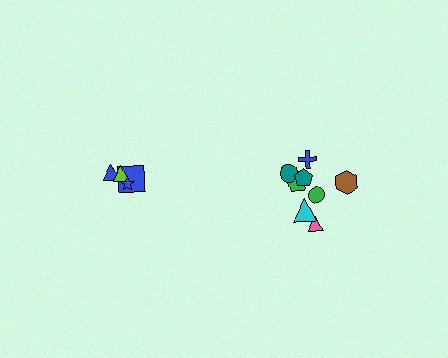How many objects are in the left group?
There are 4 objects.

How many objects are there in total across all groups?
There are 12 objects.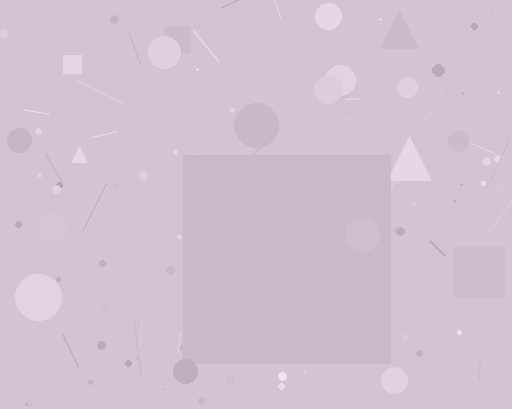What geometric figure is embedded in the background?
A square is embedded in the background.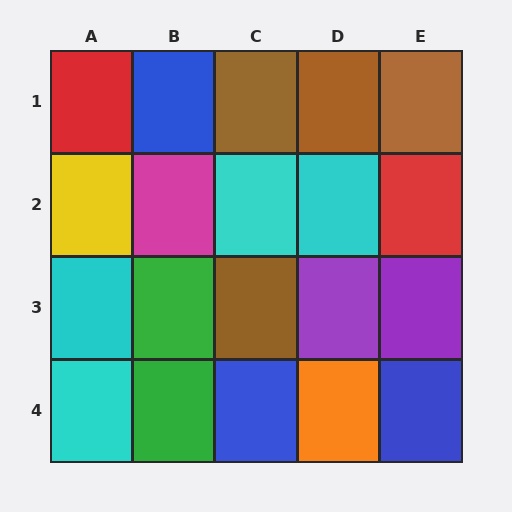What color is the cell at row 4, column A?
Cyan.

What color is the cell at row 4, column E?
Blue.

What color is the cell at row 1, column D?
Brown.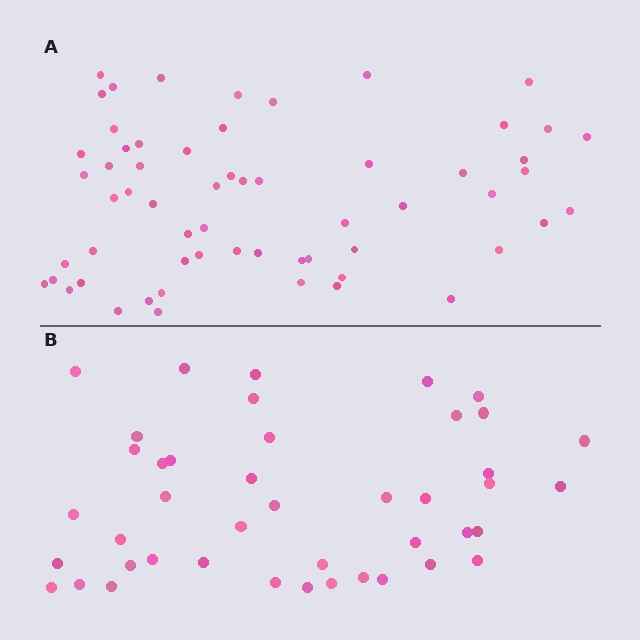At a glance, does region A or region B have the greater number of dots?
Region A (the top region) has more dots.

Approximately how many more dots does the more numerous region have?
Region A has approximately 15 more dots than region B.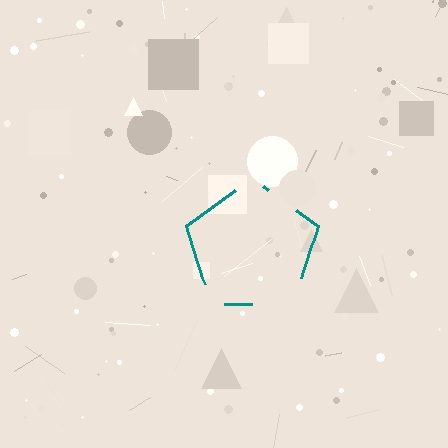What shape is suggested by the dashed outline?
The dashed outline suggests a pentagon.